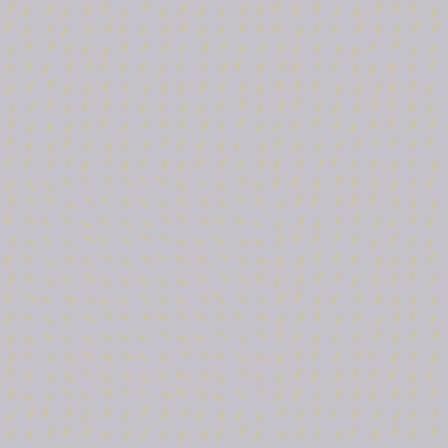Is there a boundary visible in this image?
Yes, there is a texture boundary formed by a change in line orientation.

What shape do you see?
I see a rectangle.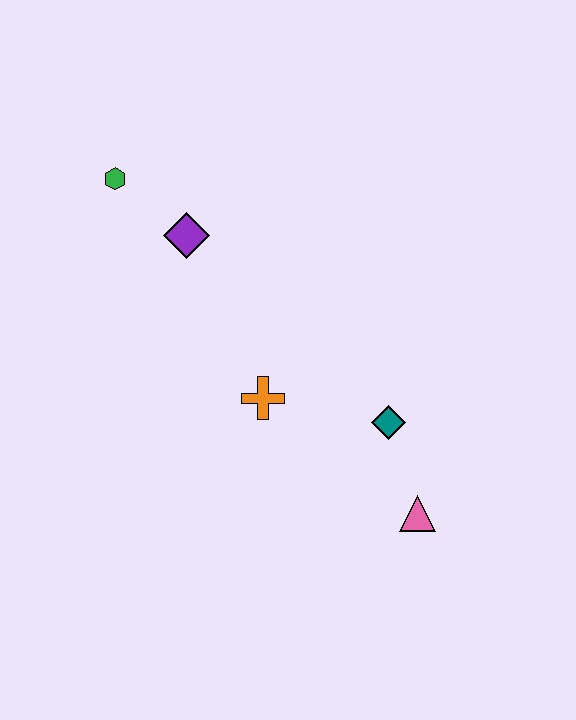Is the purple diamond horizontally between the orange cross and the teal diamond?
No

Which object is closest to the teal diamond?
The pink triangle is closest to the teal diamond.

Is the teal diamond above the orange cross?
No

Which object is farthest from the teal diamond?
The green hexagon is farthest from the teal diamond.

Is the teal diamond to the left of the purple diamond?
No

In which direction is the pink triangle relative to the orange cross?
The pink triangle is to the right of the orange cross.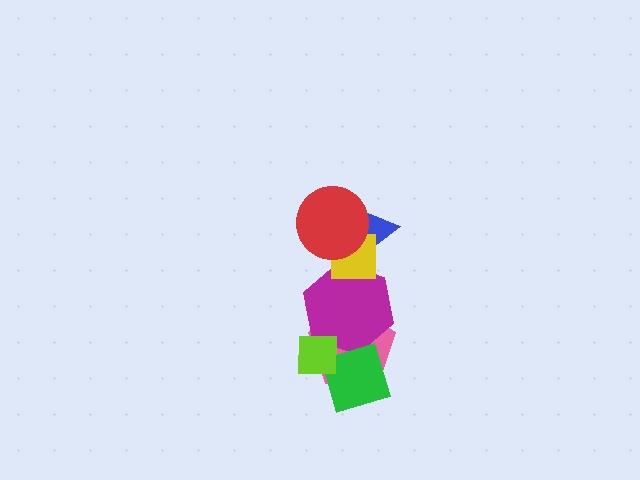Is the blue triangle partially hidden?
Yes, it is partially covered by another shape.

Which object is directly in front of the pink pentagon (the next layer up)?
The magenta hexagon is directly in front of the pink pentagon.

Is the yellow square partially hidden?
Yes, it is partially covered by another shape.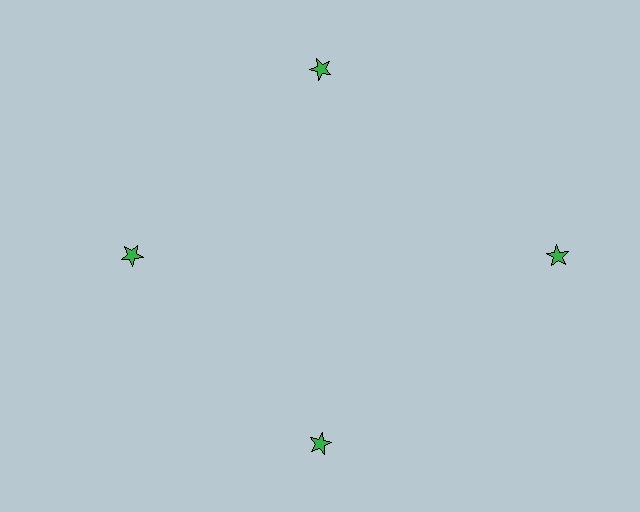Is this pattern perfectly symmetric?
No. The 4 green stars are arranged in a ring, but one element near the 3 o'clock position is pushed outward from the center, breaking the 4-fold rotational symmetry.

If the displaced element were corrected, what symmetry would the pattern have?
It would have 4-fold rotational symmetry — the pattern would map onto itself every 90 degrees.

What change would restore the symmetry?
The symmetry would be restored by moving it inward, back onto the ring so that all 4 stars sit at equal angles and equal distance from the center.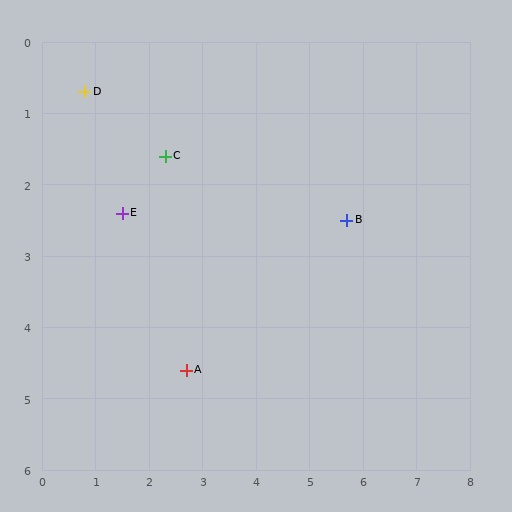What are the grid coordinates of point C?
Point C is at approximately (2.3, 1.6).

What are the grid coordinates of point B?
Point B is at approximately (5.7, 2.5).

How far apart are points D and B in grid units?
Points D and B are about 5.2 grid units apart.